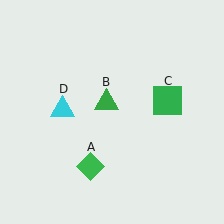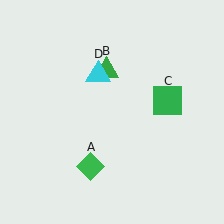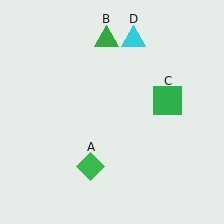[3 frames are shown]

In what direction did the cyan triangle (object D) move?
The cyan triangle (object D) moved up and to the right.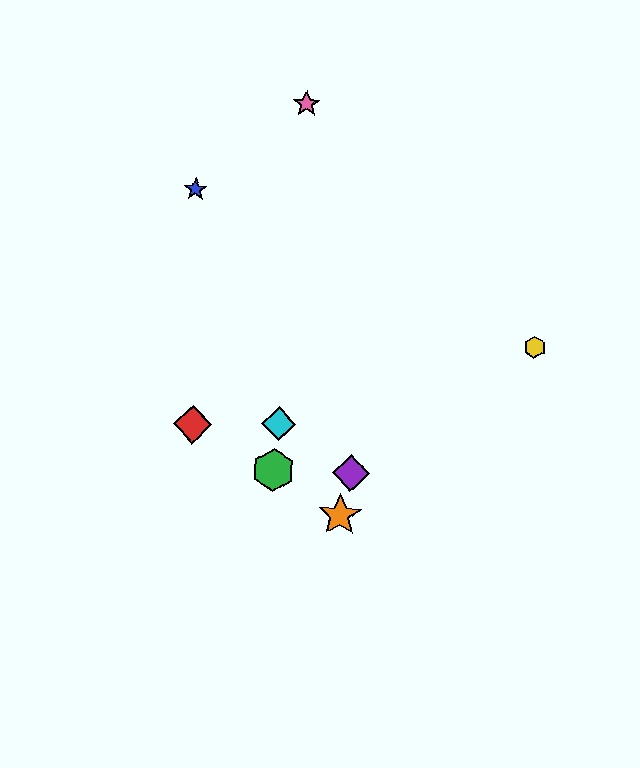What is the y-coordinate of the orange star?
The orange star is at y≈515.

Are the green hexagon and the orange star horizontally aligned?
No, the green hexagon is at y≈470 and the orange star is at y≈515.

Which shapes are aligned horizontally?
The green hexagon, the purple diamond are aligned horizontally.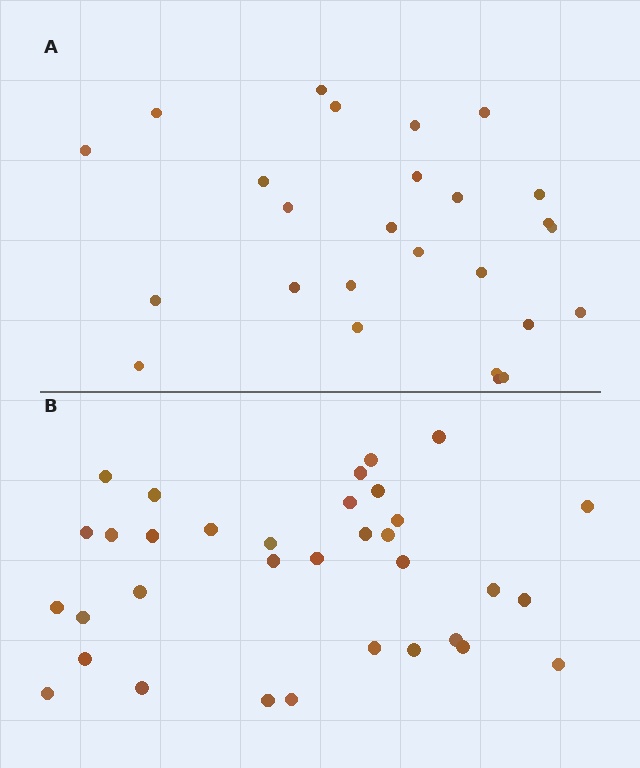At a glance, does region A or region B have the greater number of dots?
Region B (the bottom region) has more dots.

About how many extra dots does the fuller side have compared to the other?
Region B has roughly 8 or so more dots than region A.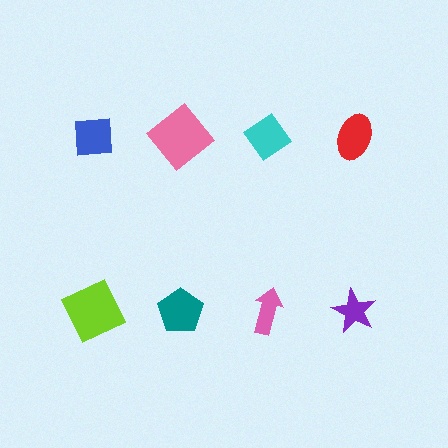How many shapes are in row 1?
4 shapes.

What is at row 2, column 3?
A pink arrow.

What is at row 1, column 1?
A blue square.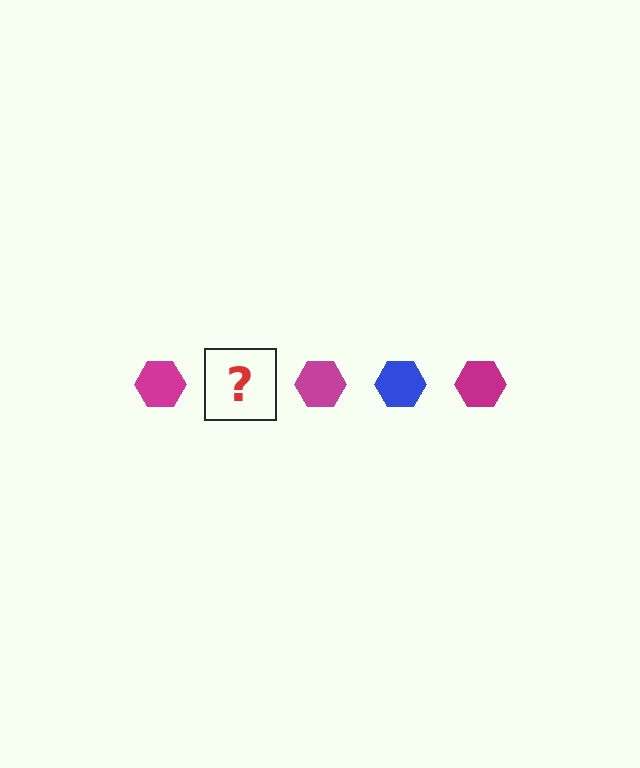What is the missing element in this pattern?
The missing element is a blue hexagon.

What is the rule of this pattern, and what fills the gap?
The rule is that the pattern cycles through magenta, blue hexagons. The gap should be filled with a blue hexagon.